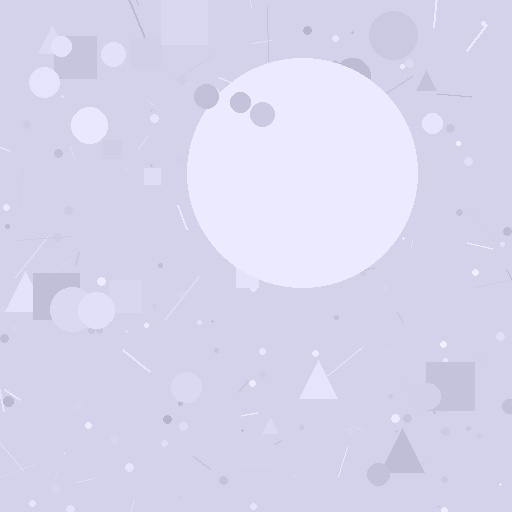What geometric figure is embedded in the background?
A circle is embedded in the background.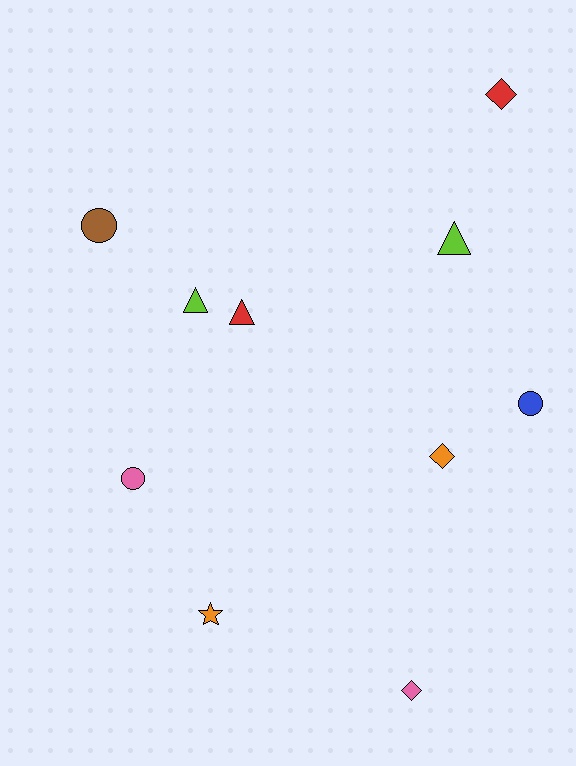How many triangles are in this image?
There are 3 triangles.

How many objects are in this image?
There are 10 objects.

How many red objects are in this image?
There are 2 red objects.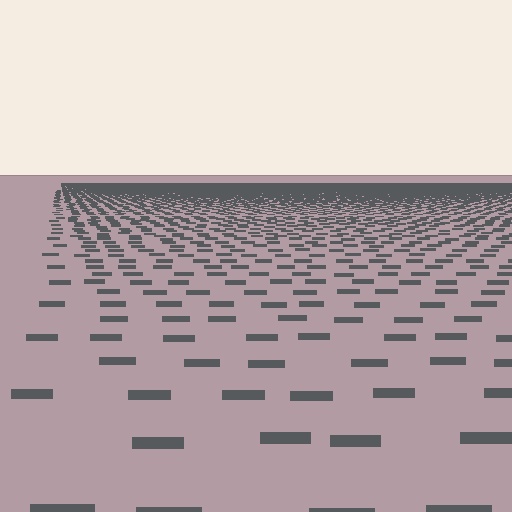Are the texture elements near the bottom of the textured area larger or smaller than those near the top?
Larger. Near the bottom, elements are closer to the viewer and appear at a bigger on-screen size.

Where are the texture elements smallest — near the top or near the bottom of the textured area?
Near the top.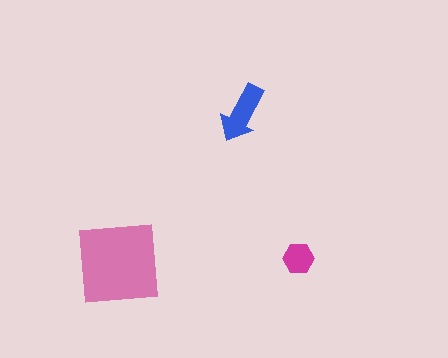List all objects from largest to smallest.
The pink square, the blue arrow, the magenta hexagon.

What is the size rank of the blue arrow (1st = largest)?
2nd.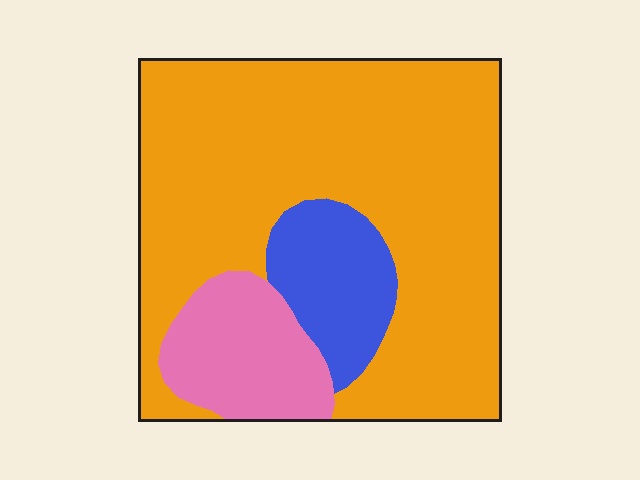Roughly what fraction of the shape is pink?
Pink covers around 15% of the shape.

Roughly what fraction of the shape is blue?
Blue covers around 15% of the shape.